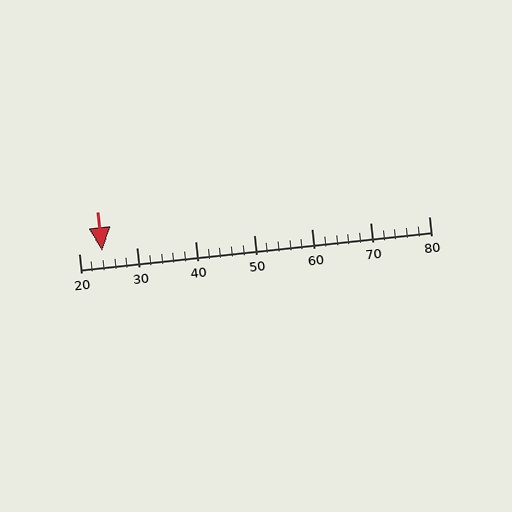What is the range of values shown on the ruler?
The ruler shows values from 20 to 80.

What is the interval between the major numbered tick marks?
The major tick marks are spaced 10 units apart.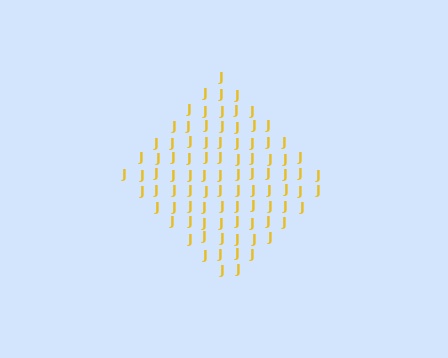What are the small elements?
The small elements are letter J's.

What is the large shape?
The large shape is a diamond.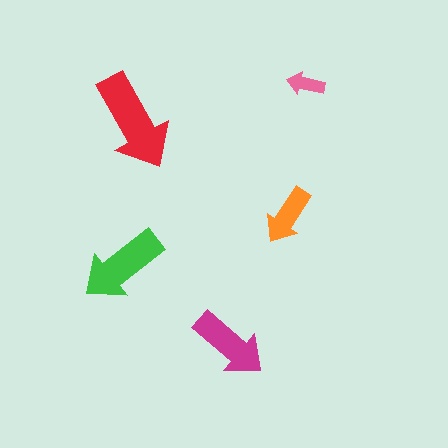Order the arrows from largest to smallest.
the red one, the green one, the magenta one, the orange one, the pink one.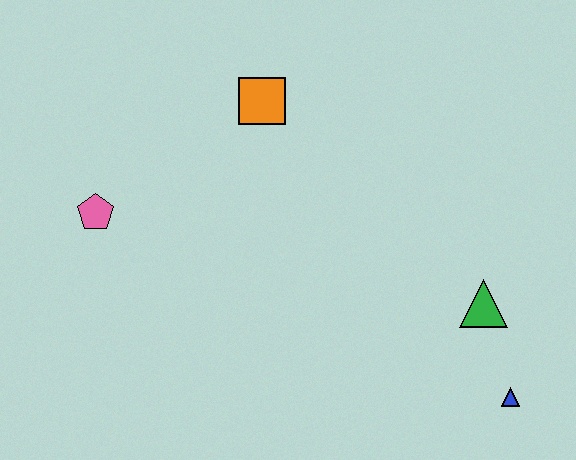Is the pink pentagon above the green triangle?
Yes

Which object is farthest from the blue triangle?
The pink pentagon is farthest from the blue triangle.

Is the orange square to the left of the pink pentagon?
No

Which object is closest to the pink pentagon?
The orange square is closest to the pink pentagon.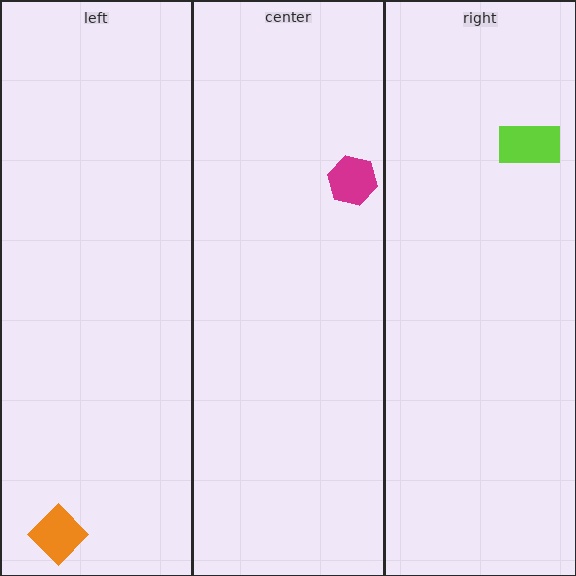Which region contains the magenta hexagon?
The center region.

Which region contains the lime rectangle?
The right region.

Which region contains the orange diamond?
The left region.